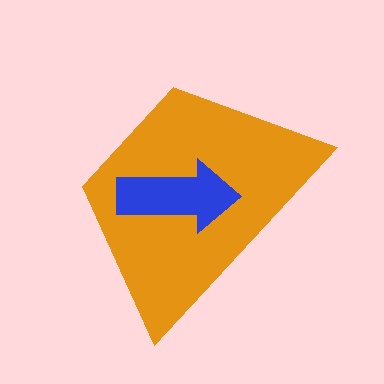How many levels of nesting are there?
2.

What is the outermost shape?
The orange trapezoid.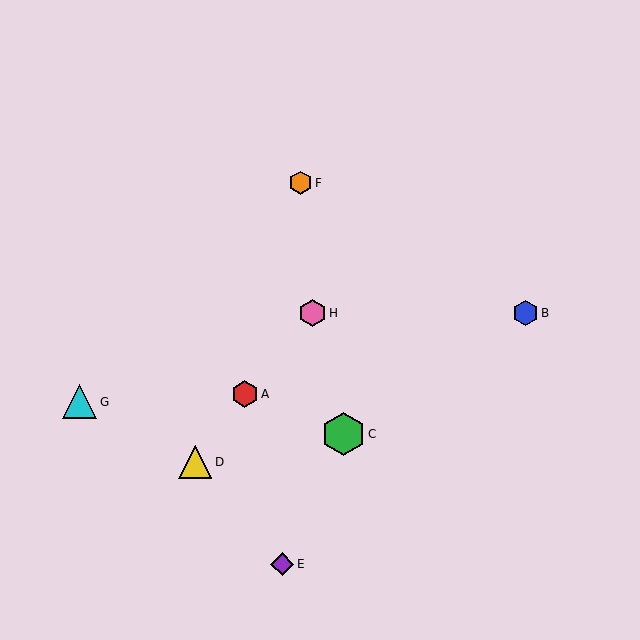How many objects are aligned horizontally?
2 objects (B, H) are aligned horizontally.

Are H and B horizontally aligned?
Yes, both are at y≈313.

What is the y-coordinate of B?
Object B is at y≈313.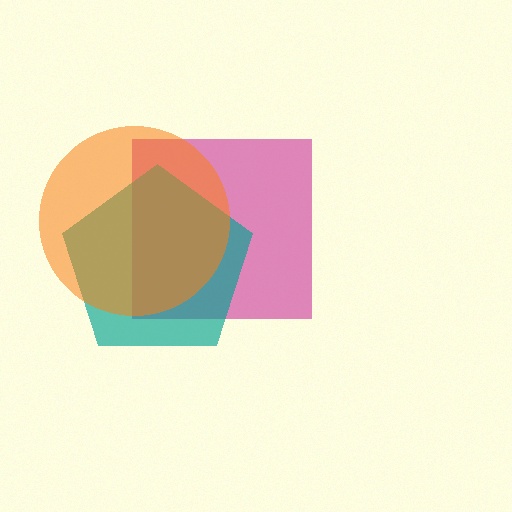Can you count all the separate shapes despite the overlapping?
Yes, there are 3 separate shapes.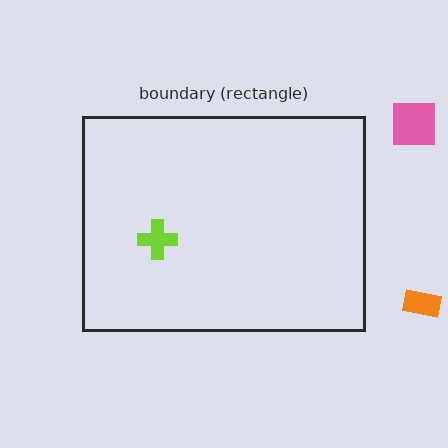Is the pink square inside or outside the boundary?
Outside.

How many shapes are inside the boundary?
1 inside, 2 outside.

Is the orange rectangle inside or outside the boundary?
Outside.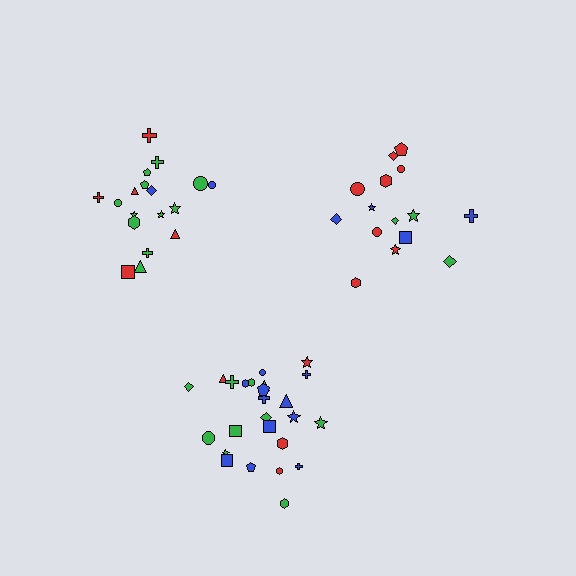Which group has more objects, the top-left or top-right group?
The top-left group.